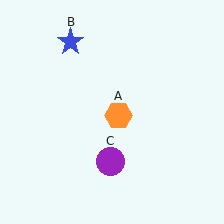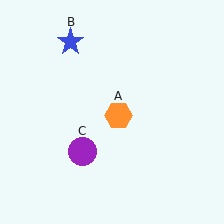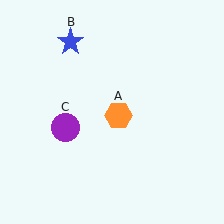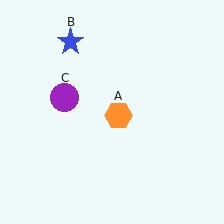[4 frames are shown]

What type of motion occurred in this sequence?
The purple circle (object C) rotated clockwise around the center of the scene.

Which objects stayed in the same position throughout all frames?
Orange hexagon (object A) and blue star (object B) remained stationary.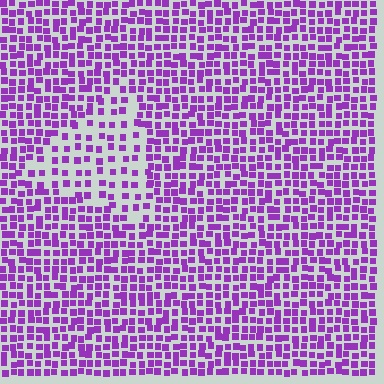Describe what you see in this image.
The image contains small purple elements arranged at two different densities. A triangle-shaped region is visible where the elements are less densely packed than the surrounding area.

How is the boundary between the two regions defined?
The boundary is defined by a change in element density (approximately 1.9x ratio). All elements are the same color, size, and shape.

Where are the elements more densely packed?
The elements are more densely packed outside the triangle boundary.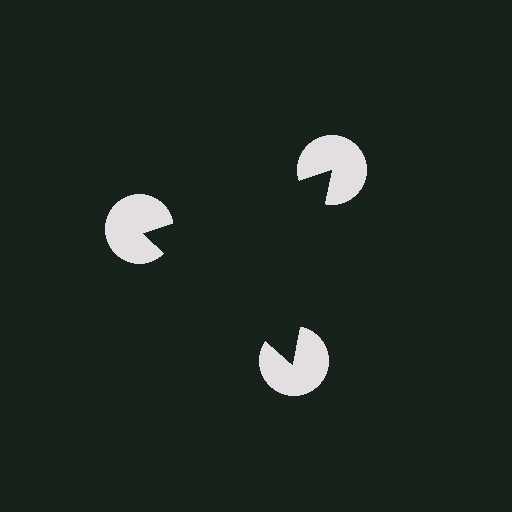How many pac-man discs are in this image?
There are 3 — one at each vertex of the illusory triangle.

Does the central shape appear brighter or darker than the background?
It typically appears slightly darker than the background, even though no actual brightness change is drawn.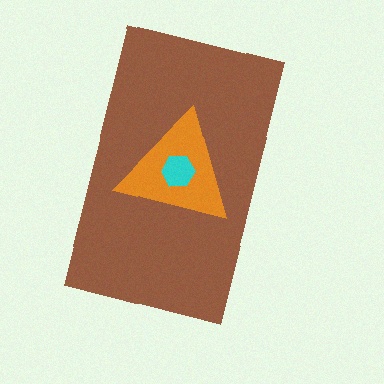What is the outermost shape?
The brown rectangle.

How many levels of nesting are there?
3.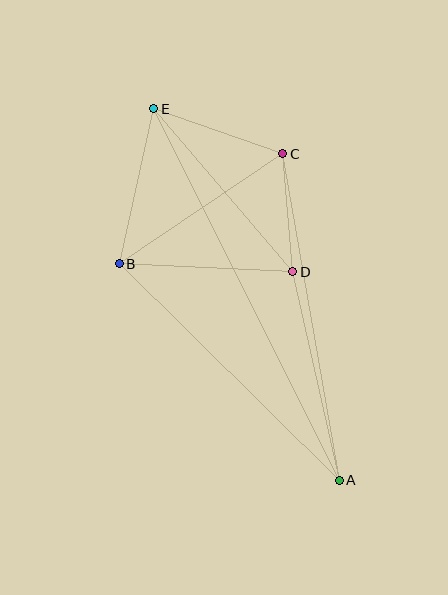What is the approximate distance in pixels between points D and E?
The distance between D and E is approximately 214 pixels.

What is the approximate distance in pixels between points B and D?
The distance between B and D is approximately 174 pixels.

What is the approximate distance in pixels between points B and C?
The distance between B and C is approximately 197 pixels.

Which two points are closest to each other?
Points C and D are closest to each other.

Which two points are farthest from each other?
Points A and E are farthest from each other.